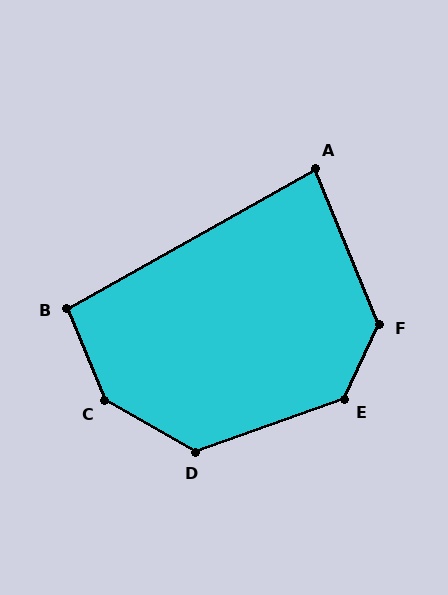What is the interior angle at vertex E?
Approximately 135 degrees (obtuse).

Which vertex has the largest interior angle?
C, at approximately 142 degrees.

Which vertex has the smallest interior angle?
A, at approximately 83 degrees.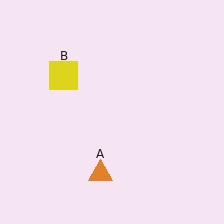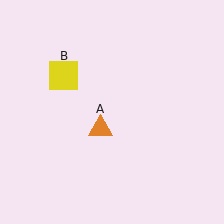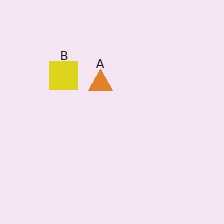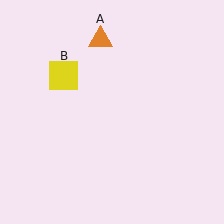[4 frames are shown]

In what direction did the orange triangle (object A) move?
The orange triangle (object A) moved up.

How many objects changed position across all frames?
1 object changed position: orange triangle (object A).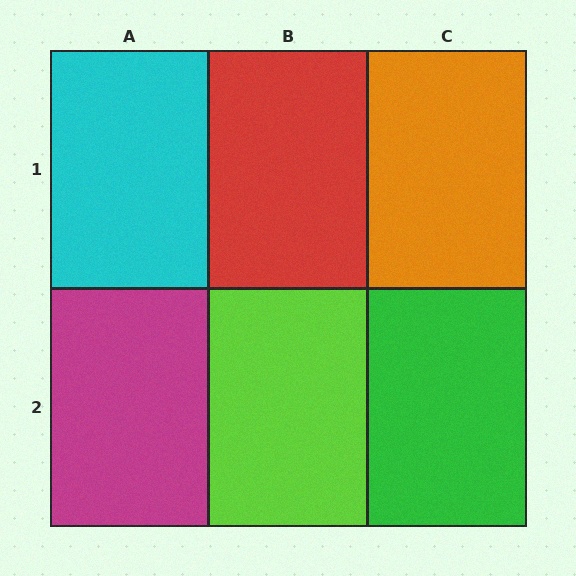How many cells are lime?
1 cell is lime.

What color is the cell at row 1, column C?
Orange.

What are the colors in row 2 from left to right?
Magenta, lime, green.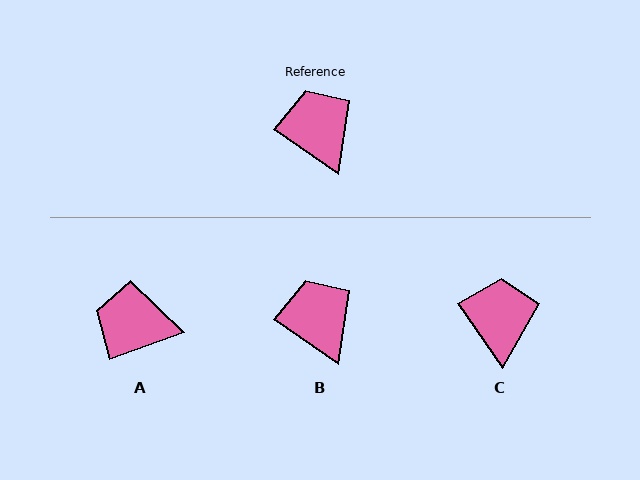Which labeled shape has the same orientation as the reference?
B.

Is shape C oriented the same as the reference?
No, it is off by about 21 degrees.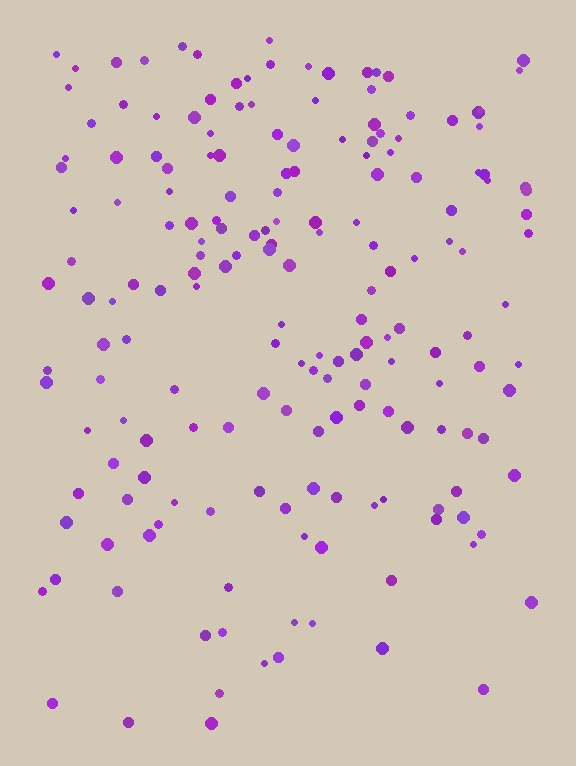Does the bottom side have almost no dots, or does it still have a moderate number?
Still a moderate number, just noticeably fewer than the top.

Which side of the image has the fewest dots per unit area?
The bottom.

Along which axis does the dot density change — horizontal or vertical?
Vertical.